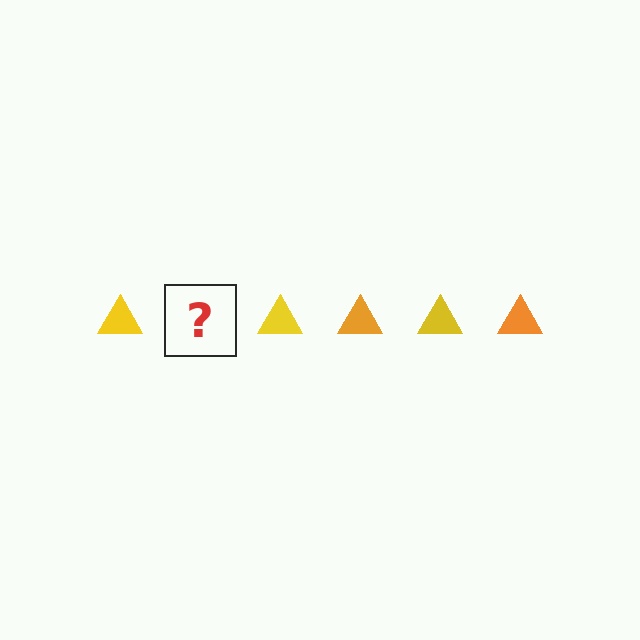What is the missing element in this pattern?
The missing element is an orange triangle.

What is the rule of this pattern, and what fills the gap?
The rule is that the pattern cycles through yellow, orange triangles. The gap should be filled with an orange triangle.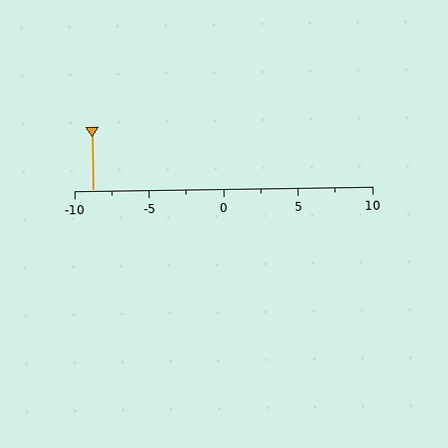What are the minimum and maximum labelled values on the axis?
The axis runs from -10 to 10.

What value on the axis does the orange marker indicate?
The marker indicates approximately -8.8.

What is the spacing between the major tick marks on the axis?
The major ticks are spaced 5 apart.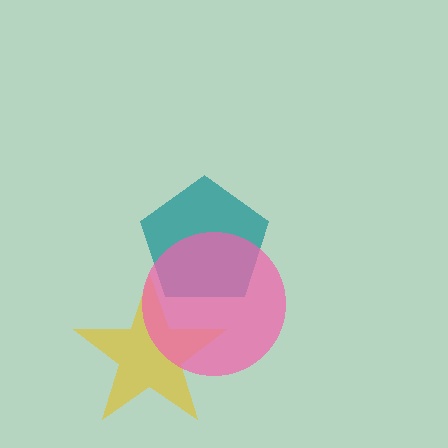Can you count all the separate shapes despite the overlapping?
Yes, there are 3 separate shapes.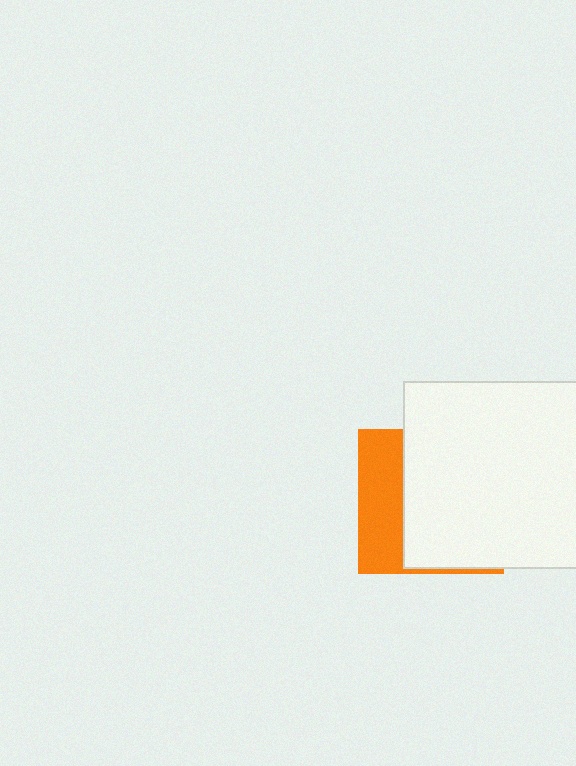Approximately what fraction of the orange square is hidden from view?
Roughly 67% of the orange square is hidden behind the white square.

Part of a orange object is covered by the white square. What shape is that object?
It is a square.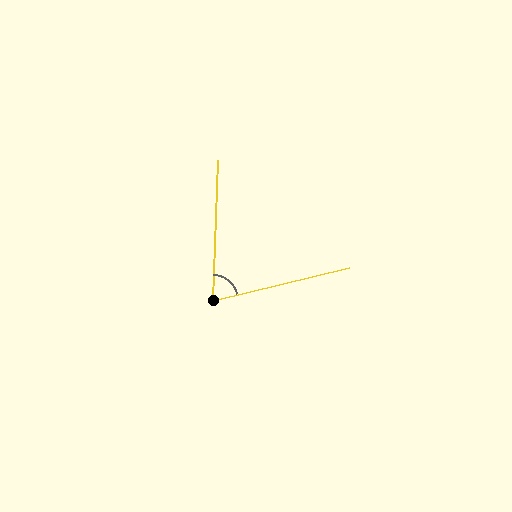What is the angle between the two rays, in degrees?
Approximately 74 degrees.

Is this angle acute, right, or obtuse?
It is acute.